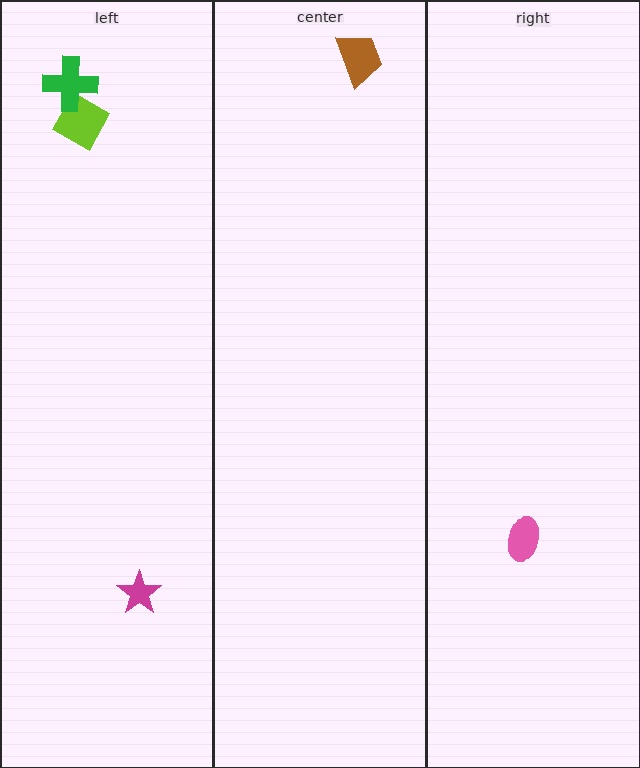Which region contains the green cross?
The left region.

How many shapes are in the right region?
1.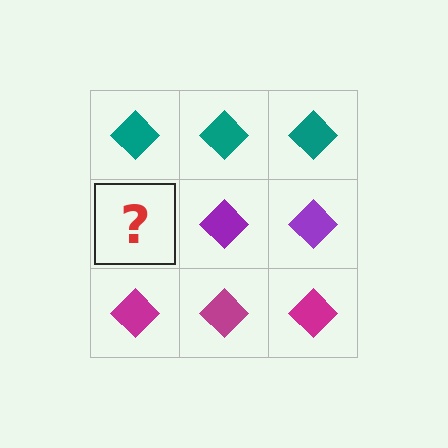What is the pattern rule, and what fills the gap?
The rule is that each row has a consistent color. The gap should be filled with a purple diamond.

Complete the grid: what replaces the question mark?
The question mark should be replaced with a purple diamond.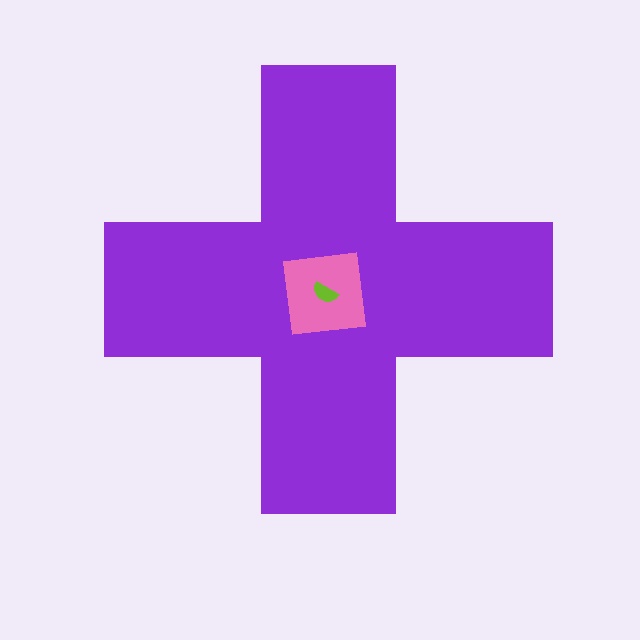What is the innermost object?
The lime semicircle.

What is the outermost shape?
The purple cross.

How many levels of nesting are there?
3.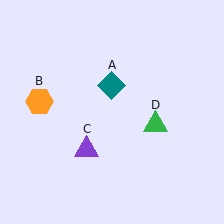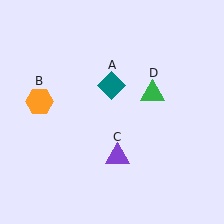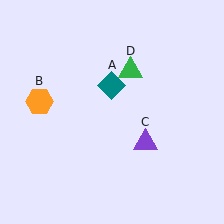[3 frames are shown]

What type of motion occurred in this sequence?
The purple triangle (object C), green triangle (object D) rotated counterclockwise around the center of the scene.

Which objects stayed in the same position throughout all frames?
Teal diamond (object A) and orange hexagon (object B) remained stationary.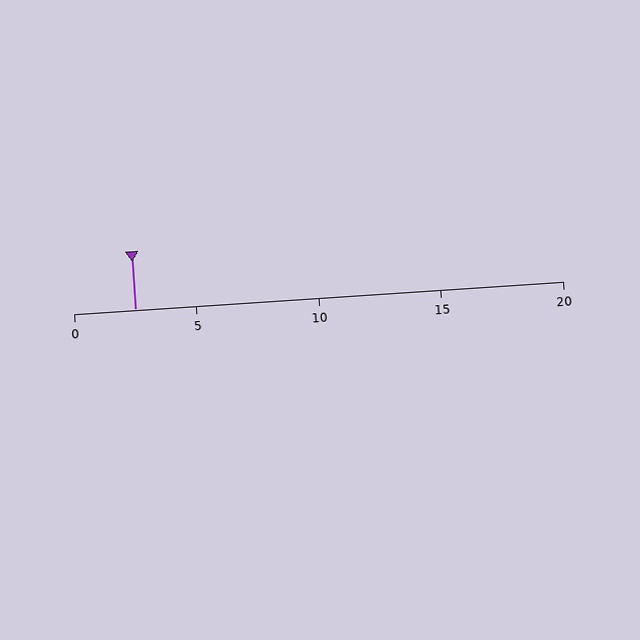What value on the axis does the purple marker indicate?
The marker indicates approximately 2.5.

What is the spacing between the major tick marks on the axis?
The major ticks are spaced 5 apart.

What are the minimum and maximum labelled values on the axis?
The axis runs from 0 to 20.